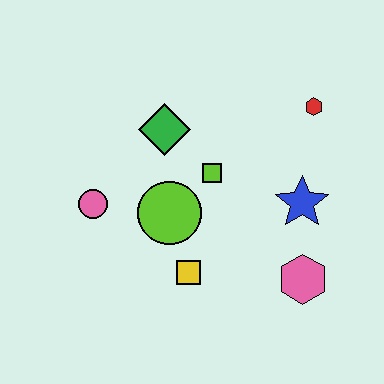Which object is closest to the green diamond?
The lime square is closest to the green diamond.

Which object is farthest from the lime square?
The pink hexagon is farthest from the lime square.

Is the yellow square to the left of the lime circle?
No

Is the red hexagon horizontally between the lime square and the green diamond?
No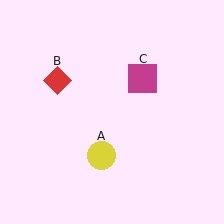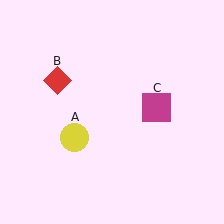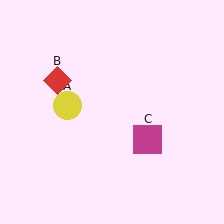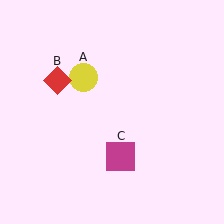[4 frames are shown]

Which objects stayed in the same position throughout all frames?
Red diamond (object B) remained stationary.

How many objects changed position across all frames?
2 objects changed position: yellow circle (object A), magenta square (object C).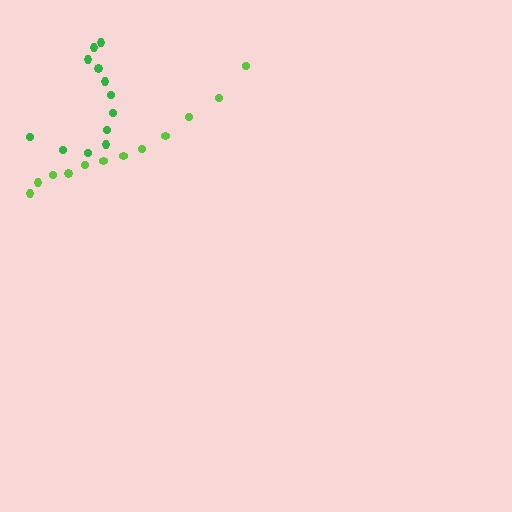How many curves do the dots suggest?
There are 2 distinct paths.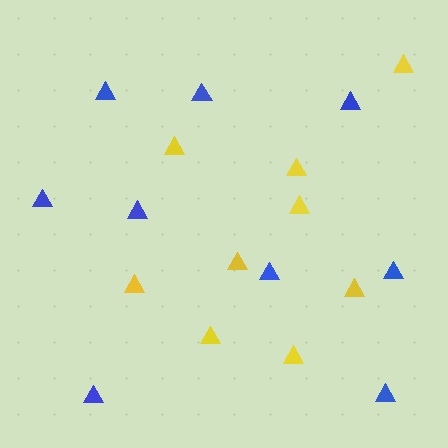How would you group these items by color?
There are 2 groups: one group of yellow triangles (9) and one group of blue triangles (9).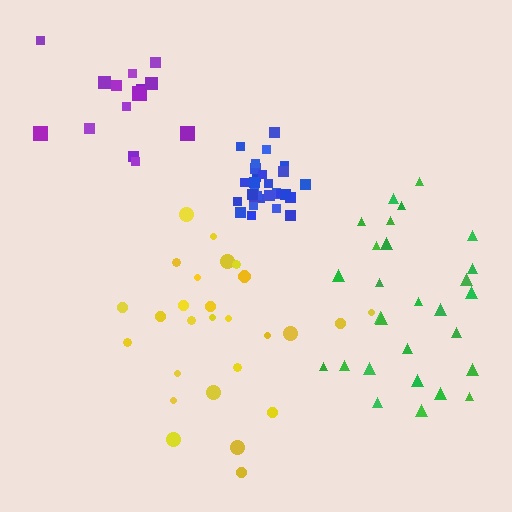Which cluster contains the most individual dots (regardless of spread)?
Blue (30).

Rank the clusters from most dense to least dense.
blue, yellow, green, purple.